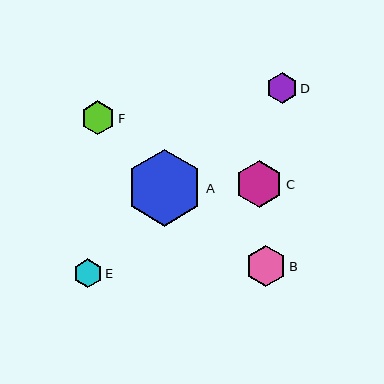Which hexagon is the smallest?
Hexagon E is the smallest with a size of approximately 29 pixels.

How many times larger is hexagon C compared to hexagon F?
Hexagon C is approximately 1.4 times the size of hexagon F.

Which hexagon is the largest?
Hexagon A is the largest with a size of approximately 77 pixels.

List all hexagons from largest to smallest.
From largest to smallest: A, C, B, F, D, E.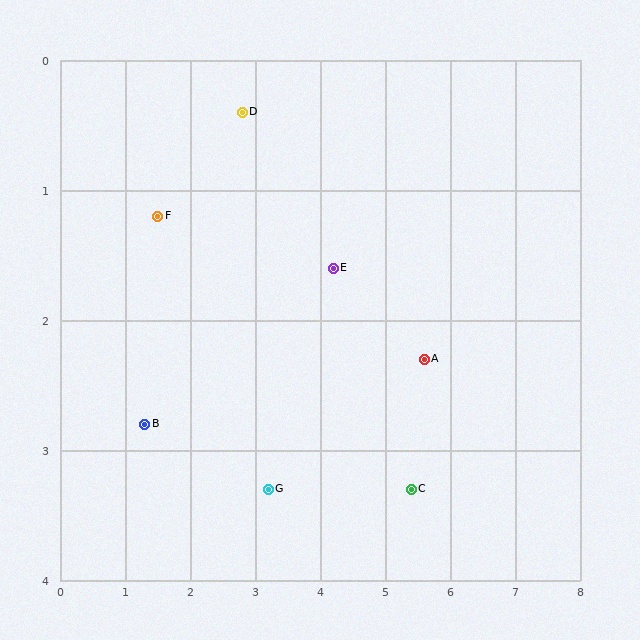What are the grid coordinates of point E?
Point E is at approximately (4.2, 1.6).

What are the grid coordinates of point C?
Point C is at approximately (5.4, 3.3).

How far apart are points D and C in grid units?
Points D and C are about 3.9 grid units apart.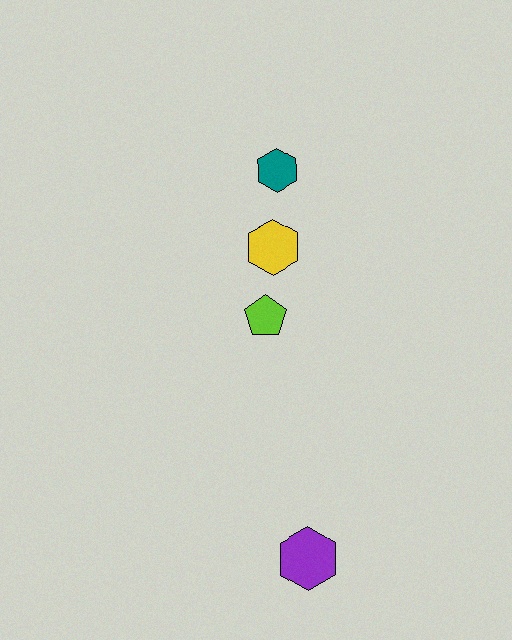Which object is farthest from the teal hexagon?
The purple hexagon is farthest from the teal hexagon.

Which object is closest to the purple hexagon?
The lime pentagon is closest to the purple hexagon.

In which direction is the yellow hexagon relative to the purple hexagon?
The yellow hexagon is above the purple hexagon.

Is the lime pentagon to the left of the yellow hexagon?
Yes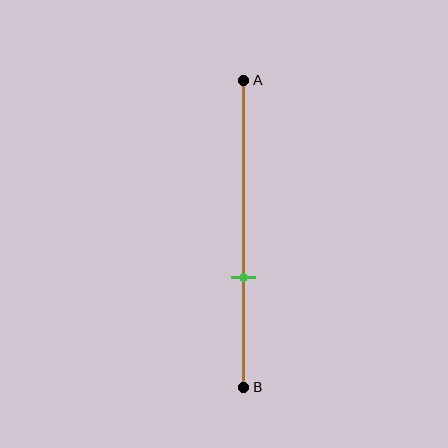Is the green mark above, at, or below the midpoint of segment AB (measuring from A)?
The green mark is below the midpoint of segment AB.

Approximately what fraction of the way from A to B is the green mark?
The green mark is approximately 65% of the way from A to B.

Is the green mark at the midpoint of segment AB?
No, the mark is at about 65% from A, not at the 50% midpoint.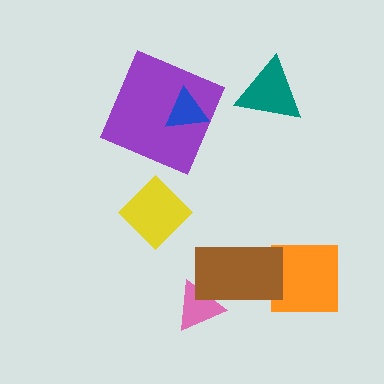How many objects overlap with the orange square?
1 object overlaps with the orange square.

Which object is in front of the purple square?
The blue triangle is in front of the purple square.